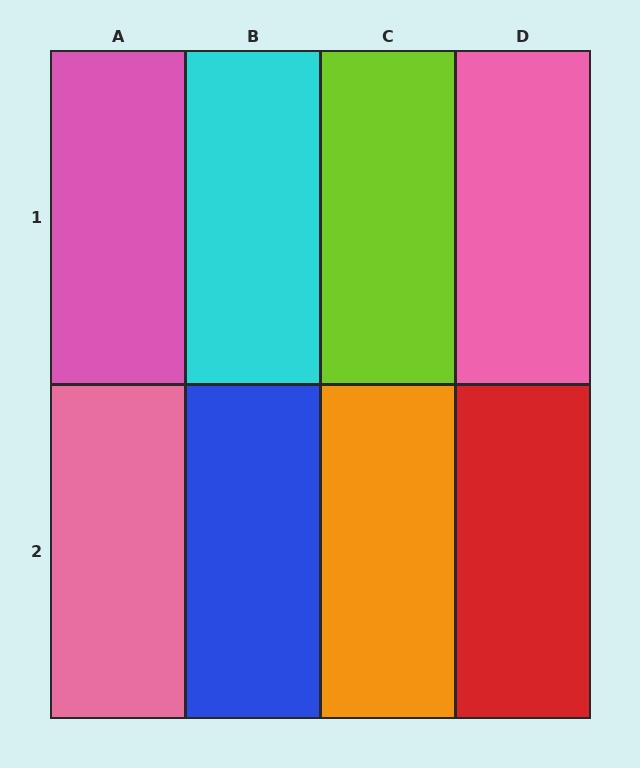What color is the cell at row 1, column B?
Cyan.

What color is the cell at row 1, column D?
Pink.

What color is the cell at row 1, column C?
Lime.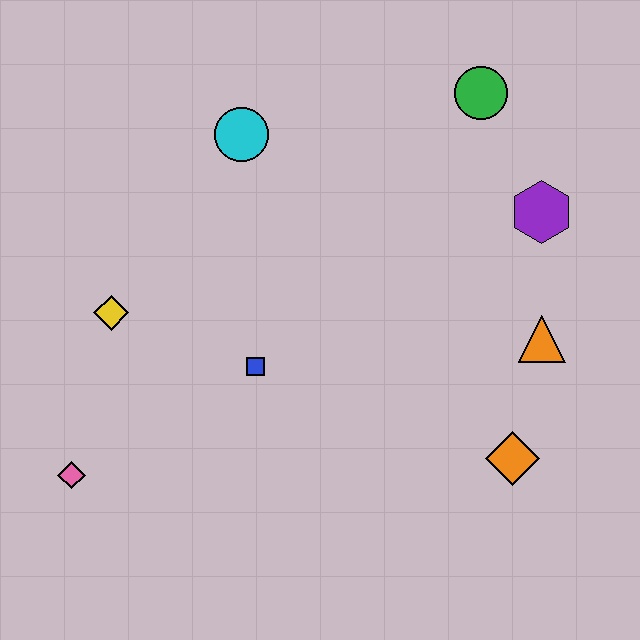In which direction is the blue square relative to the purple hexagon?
The blue square is to the left of the purple hexagon.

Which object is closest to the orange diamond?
The orange triangle is closest to the orange diamond.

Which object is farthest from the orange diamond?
The pink diamond is farthest from the orange diamond.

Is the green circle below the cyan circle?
No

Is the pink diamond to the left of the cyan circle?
Yes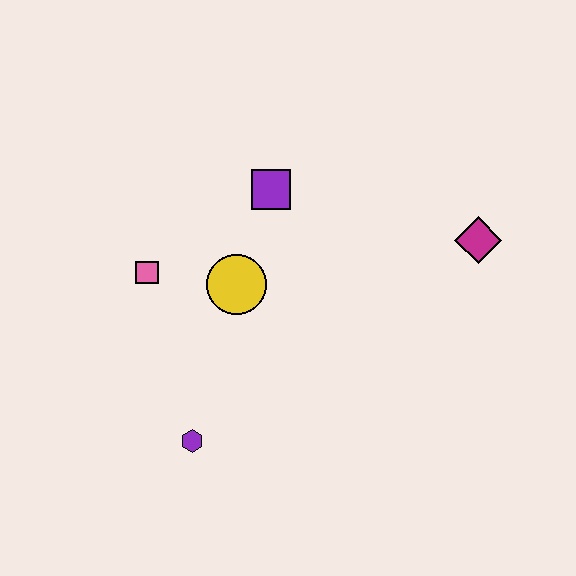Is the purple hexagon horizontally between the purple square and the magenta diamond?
No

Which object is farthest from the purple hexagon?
The magenta diamond is farthest from the purple hexagon.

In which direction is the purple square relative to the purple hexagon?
The purple square is above the purple hexagon.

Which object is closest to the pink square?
The yellow circle is closest to the pink square.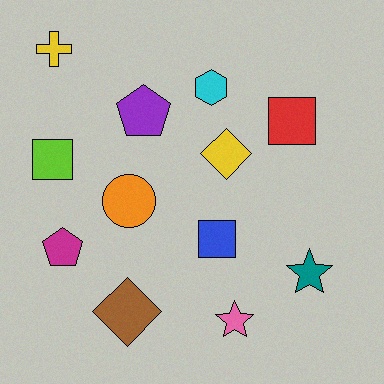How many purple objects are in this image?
There is 1 purple object.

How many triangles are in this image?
There are no triangles.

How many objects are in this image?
There are 12 objects.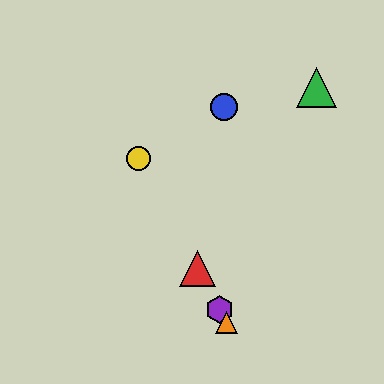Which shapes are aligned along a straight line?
The red triangle, the yellow circle, the purple hexagon, the orange triangle are aligned along a straight line.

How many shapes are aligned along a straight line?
4 shapes (the red triangle, the yellow circle, the purple hexagon, the orange triangle) are aligned along a straight line.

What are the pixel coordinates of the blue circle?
The blue circle is at (224, 107).